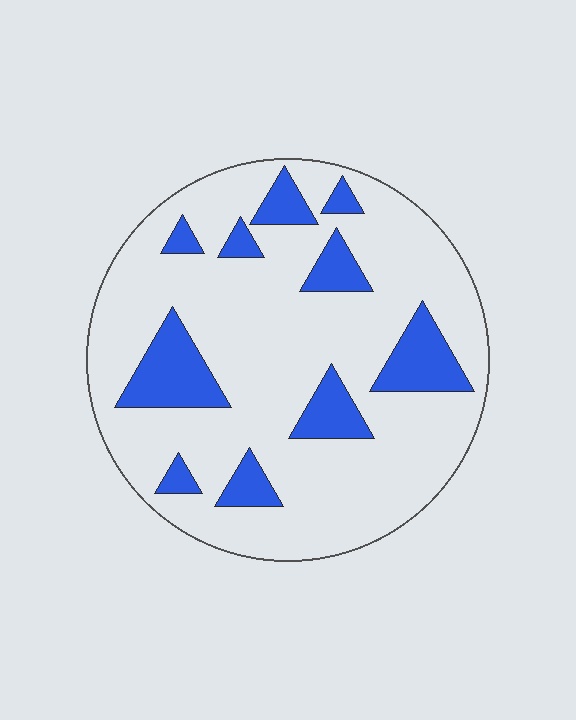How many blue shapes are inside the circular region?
10.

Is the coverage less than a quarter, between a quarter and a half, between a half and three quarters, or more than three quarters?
Less than a quarter.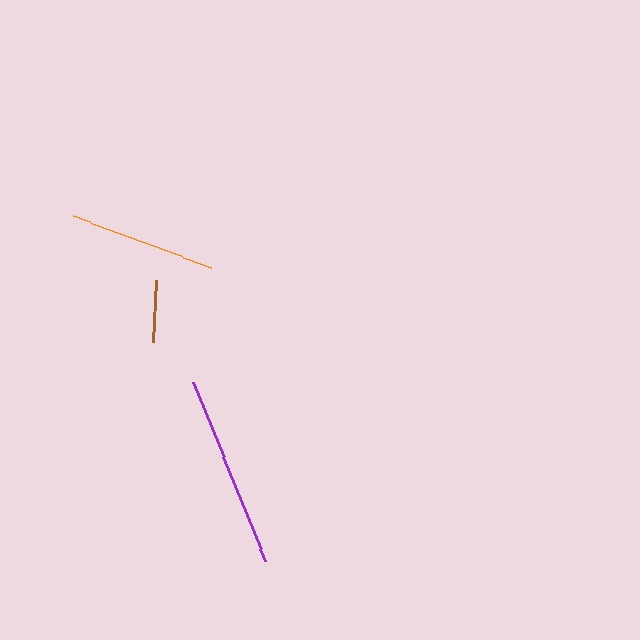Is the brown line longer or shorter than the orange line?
The orange line is longer than the brown line.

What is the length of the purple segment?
The purple segment is approximately 194 pixels long.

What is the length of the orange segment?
The orange segment is approximately 147 pixels long.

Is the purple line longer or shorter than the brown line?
The purple line is longer than the brown line.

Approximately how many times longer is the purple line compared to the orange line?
The purple line is approximately 1.3 times the length of the orange line.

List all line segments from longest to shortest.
From longest to shortest: purple, orange, brown.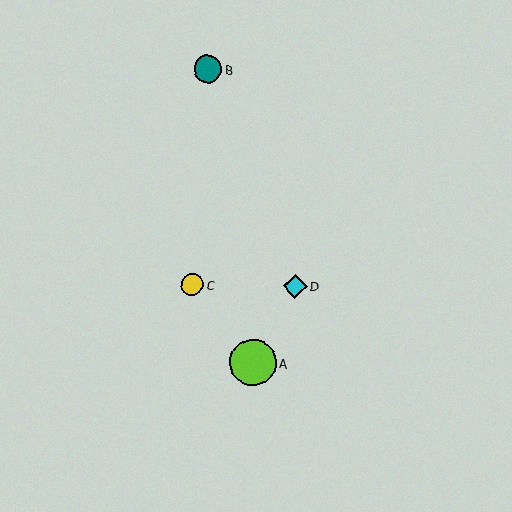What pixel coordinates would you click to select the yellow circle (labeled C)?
Click at (192, 285) to select the yellow circle C.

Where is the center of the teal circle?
The center of the teal circle is at (208, 69).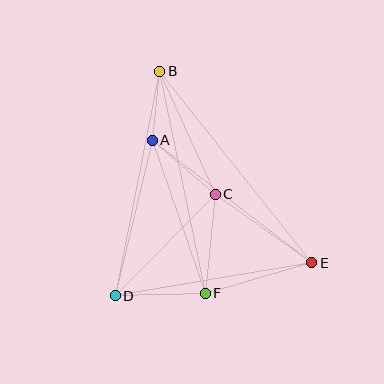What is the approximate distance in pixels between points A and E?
The distance between A and E is approximately 201 pixels.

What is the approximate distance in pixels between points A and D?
The distance between A and D is approximately 160 pixels.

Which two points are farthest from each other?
Points B and E are farthest from each other.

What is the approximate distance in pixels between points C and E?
The distance between C and E is approximately 119 pixels.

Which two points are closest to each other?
Points A and B are closest to each other.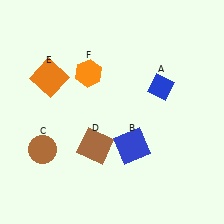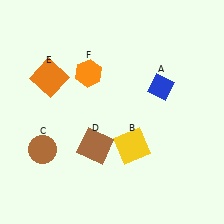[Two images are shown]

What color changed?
The square (B) changed from blue in Image 1 to yellow in Image 2.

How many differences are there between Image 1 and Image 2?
There is 1 difference between the two images.